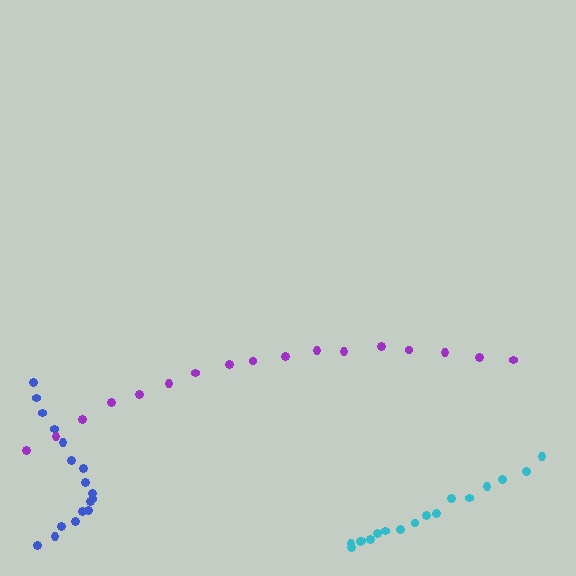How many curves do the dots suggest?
There are 3 distinct paths.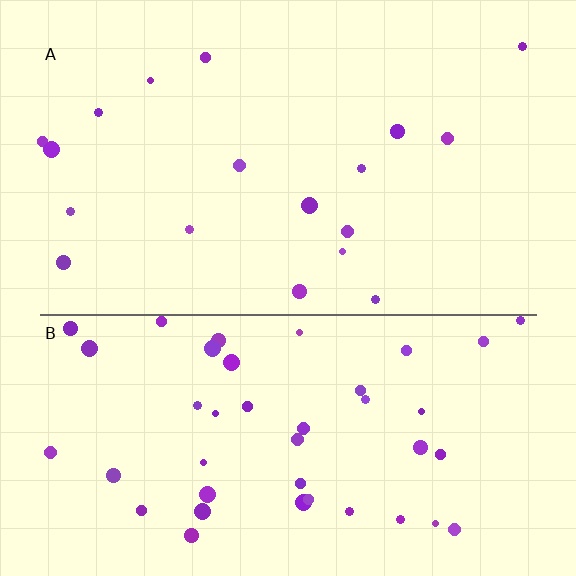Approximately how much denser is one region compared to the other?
Approximately 2.3× — region B over region A.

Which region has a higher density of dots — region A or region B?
B (the bottom).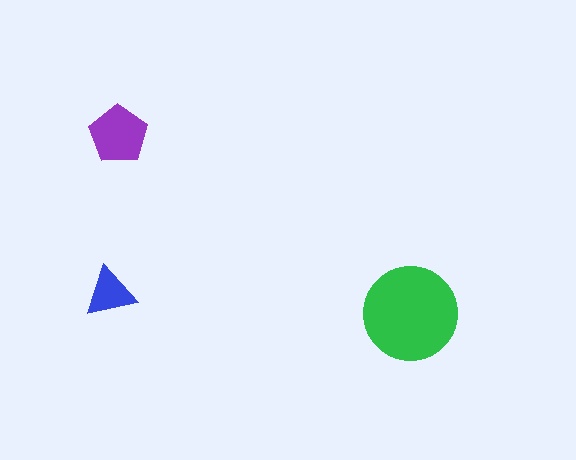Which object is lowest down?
The green circle is bottommost.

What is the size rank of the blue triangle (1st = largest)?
3rd.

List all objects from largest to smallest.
The green circle, the purple pentagon, the blue triangle.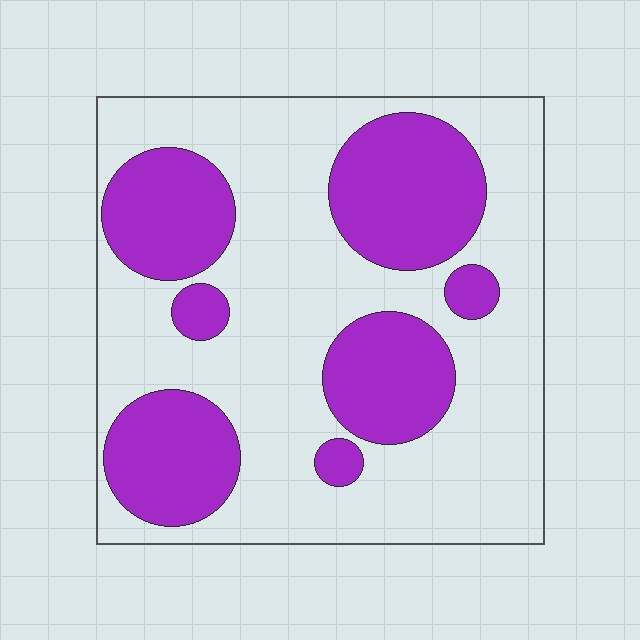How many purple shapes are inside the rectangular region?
7.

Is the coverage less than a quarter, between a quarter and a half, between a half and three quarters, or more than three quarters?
Between a quarter and a half.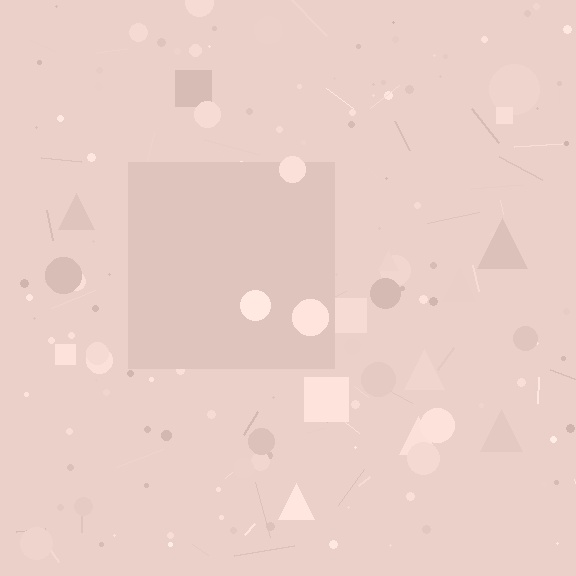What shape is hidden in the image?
A square is hidden in the image.